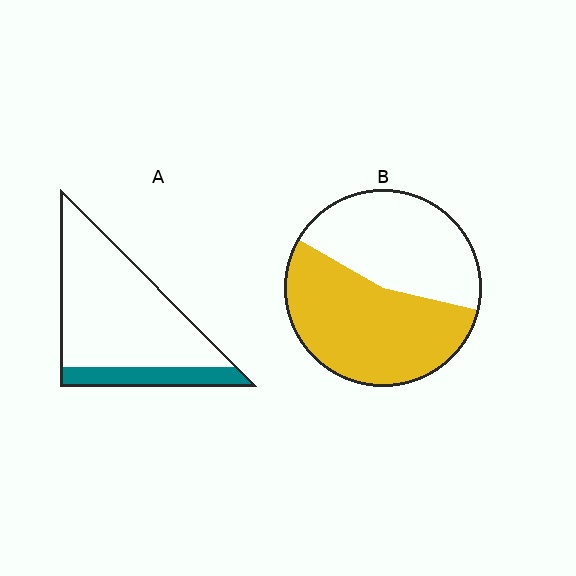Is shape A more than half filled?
No.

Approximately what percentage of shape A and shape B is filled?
A is approximately 20% and B is approximately 55%.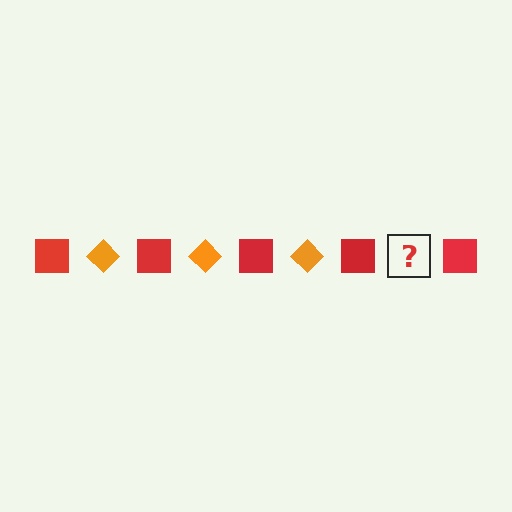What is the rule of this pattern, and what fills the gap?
The rule is that the pattern alternates between red square and orange diamond. The gap should be filled with an orange diamond.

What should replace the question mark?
The question mark should be replaced with an orange diamond.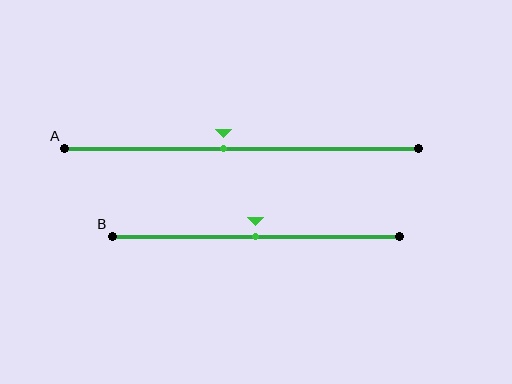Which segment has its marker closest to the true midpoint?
Segment B has its marker closest to the true midpoint.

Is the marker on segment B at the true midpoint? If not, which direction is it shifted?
Yes, the marker on segment B is at the true midpoint.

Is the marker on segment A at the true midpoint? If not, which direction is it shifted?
No, the marker on segment A is shifted to the left by about 5% of the segment length.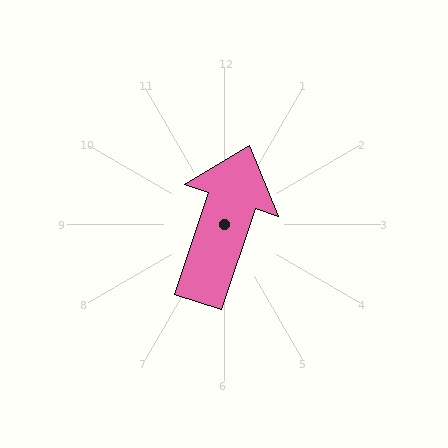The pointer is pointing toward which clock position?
Roughly 1 o'clock.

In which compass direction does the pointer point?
North.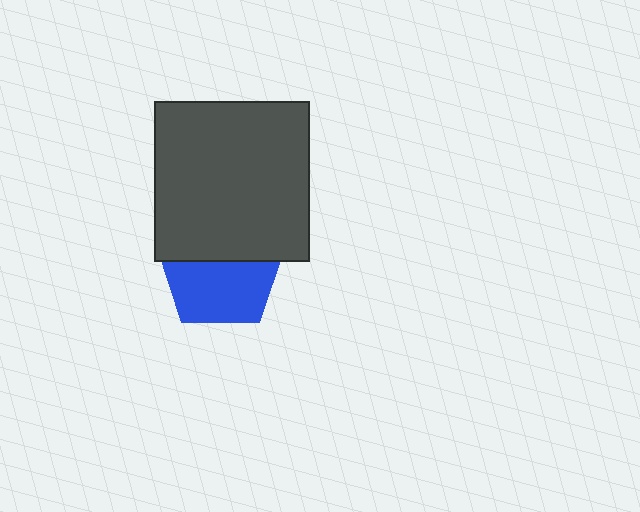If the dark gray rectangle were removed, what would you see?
You would see the complete blue pentagon.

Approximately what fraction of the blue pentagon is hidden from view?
Roughly 43% of the blue pentagon is hidden behind the dark gray rectangle.